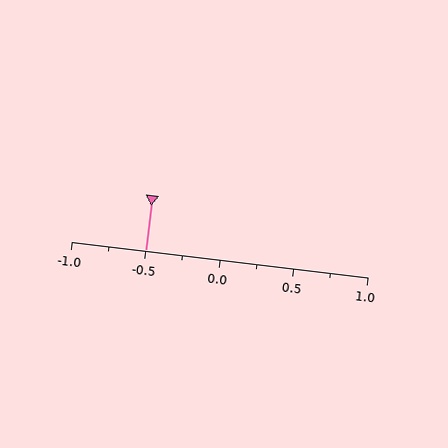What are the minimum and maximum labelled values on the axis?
The axis runs from -1.0 to 1.0.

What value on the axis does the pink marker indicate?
The marker indicates approximately -0.5.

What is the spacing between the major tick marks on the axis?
The major ticks are spaced 0.5 apart.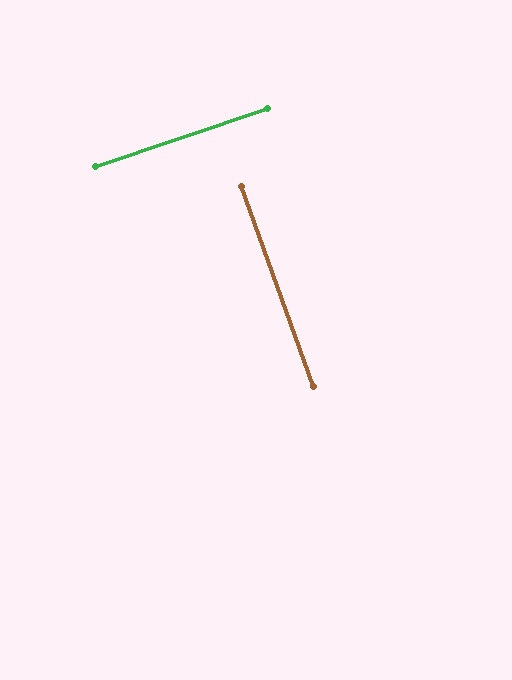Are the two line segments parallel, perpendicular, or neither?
Perpendicular — they meet at approximately 89°.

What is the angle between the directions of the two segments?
Approximately 89 degrees.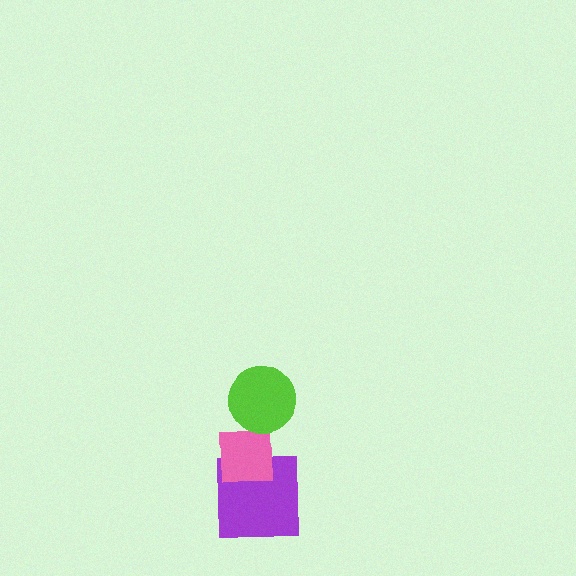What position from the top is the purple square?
The purple square is 3rd from the top.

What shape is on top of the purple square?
The pink square is on top of the purple square.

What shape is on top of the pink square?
The lime circle is on top of the pink square.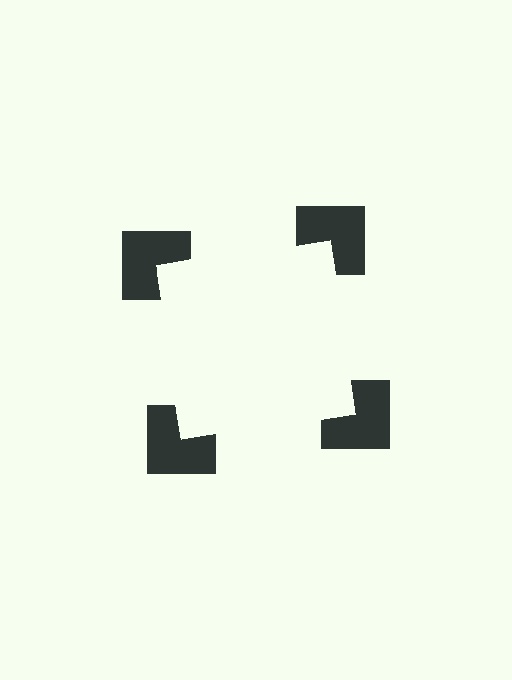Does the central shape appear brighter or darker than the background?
It typically appears slightly brighter than the background, even though no actual brightness change is drawn.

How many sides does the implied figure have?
4 sides.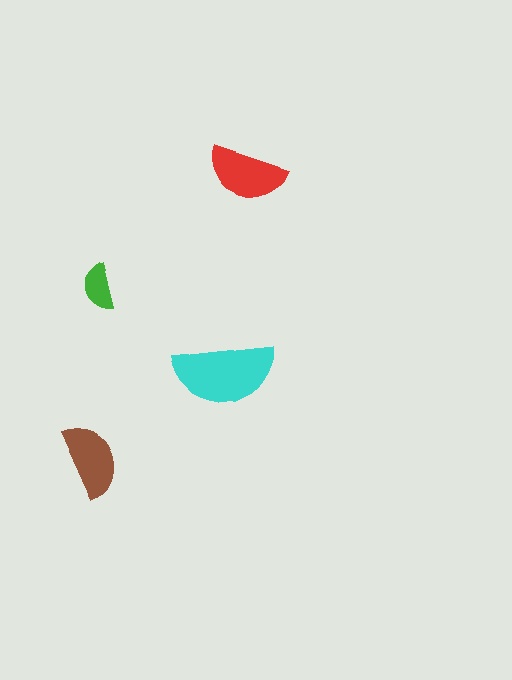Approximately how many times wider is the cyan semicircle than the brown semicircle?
About 1.5 times wider.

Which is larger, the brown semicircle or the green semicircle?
The brown one.